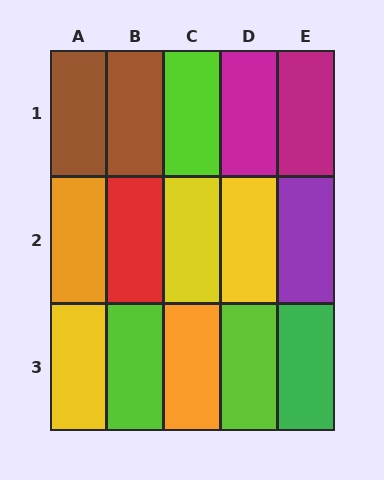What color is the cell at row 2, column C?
Yellow.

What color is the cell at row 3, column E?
Green.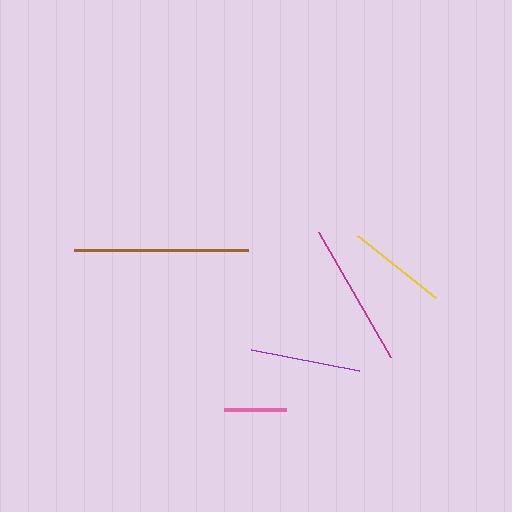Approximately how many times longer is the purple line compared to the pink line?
The purple line is approximately 1.8 times the length of the pink line.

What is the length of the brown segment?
The brown segment is approximately 174 pixels long.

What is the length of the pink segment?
The pink segment is approximately 62 pixels long.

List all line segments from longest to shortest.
From longest to shortest: brown, magenta, purple, yellow, pink.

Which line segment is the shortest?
The pink line is the shortest at approximately 62 pixels.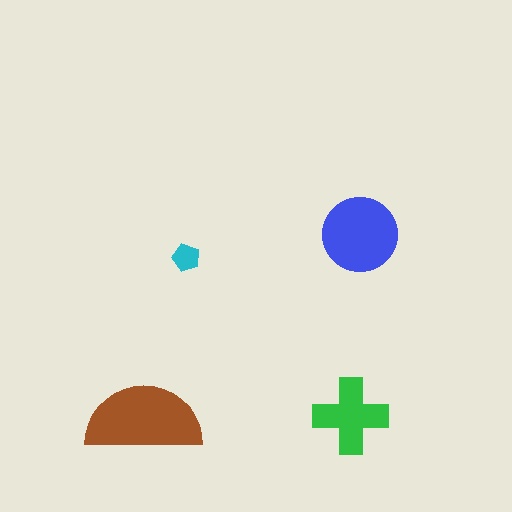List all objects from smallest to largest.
The cyan pentagon, the green cross, the blue circle, the brown semicircle.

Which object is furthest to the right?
The blue circle is rightmost.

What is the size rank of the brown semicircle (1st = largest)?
1st.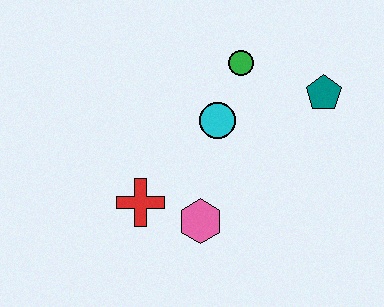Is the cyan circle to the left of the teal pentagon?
Yes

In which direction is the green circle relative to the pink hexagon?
The green circle is above the pink hexagon.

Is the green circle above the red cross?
Yes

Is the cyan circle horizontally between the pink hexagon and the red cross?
No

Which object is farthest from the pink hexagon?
The teal pentagon is farthest from the pink hexagon.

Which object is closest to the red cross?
The pink hexagon is closest to the red cross.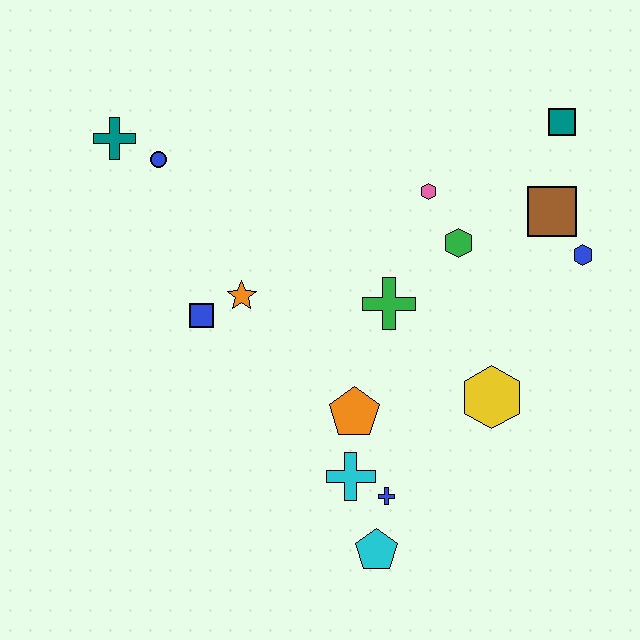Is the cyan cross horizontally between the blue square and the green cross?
Yes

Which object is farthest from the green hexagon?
The teal cross is farthest from the green hexagon.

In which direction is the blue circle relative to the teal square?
The blue circle is to the left of the teal square.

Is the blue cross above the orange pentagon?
No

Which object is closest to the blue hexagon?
The brown square is closest to the blue hexagon.